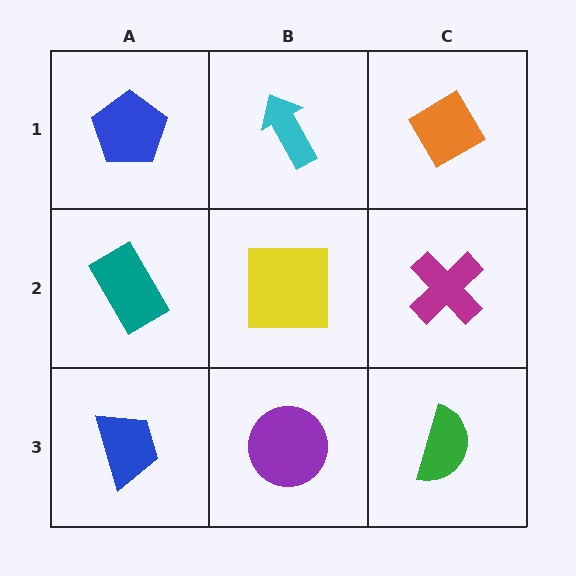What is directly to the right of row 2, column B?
A magenta cross.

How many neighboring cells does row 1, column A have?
2.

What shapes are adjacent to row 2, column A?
A blue pentagon (row 1, column A), a blue trapezoid (row 3, column A), a yellow square (row 2, column B).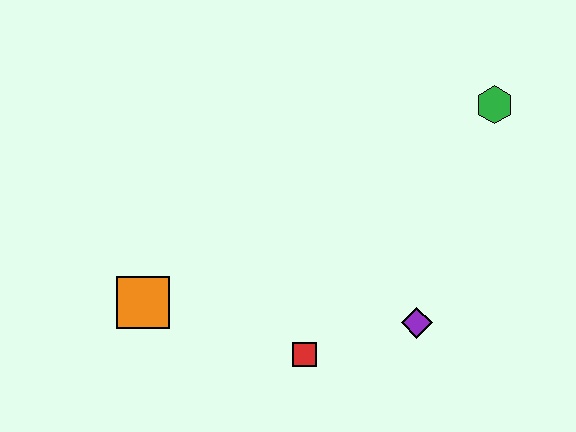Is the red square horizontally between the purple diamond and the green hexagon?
No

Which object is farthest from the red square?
The green hexagon is farthest from the red square.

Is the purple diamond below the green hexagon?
Yes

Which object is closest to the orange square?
The red square is closest to the orange square.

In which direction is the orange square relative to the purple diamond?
The orange square is to the left of the purple diamond.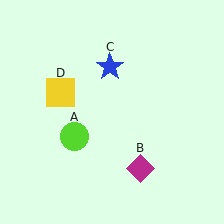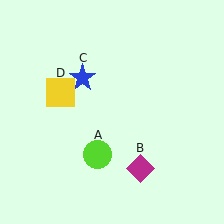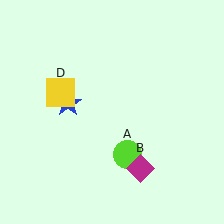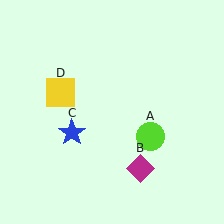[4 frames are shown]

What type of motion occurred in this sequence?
The lime circle (object A), blue star (object C) rotated counterclockwise around the center of the scene.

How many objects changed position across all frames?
2 objects changed position: lime circle (object A), blue star (object C).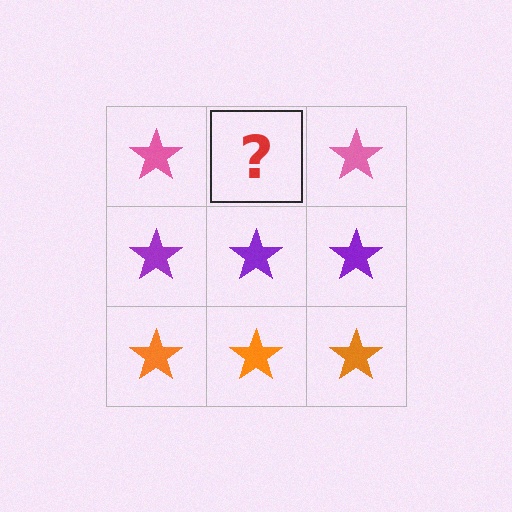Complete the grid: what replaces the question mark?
The question mark should be replaced with a pink star.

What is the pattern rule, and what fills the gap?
The rule is that each row has a consistent color. The gap should be filled with a pink star.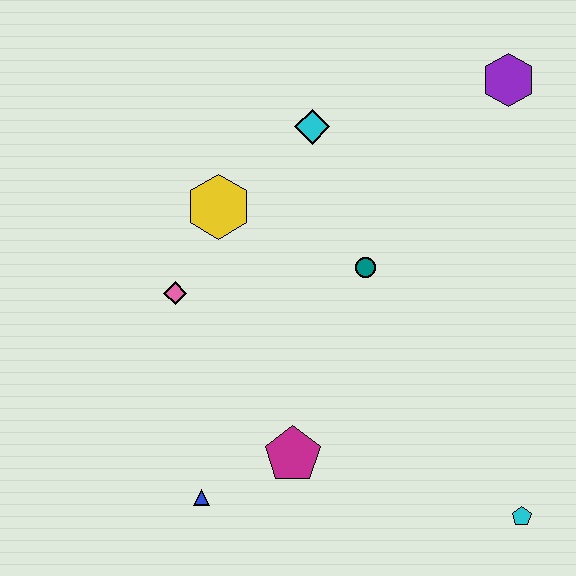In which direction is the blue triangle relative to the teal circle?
The blue triangle is below the teal circle.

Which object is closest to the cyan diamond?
The yellow hexagon is closest to the cyan diamond.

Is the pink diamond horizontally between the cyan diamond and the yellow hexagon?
No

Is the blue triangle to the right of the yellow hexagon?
No